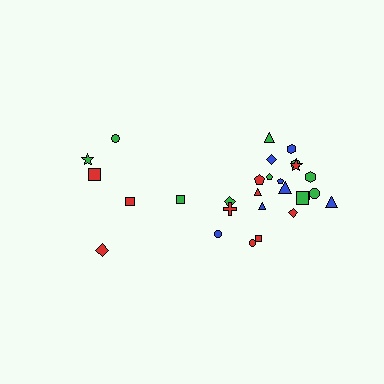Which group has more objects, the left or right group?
The right group.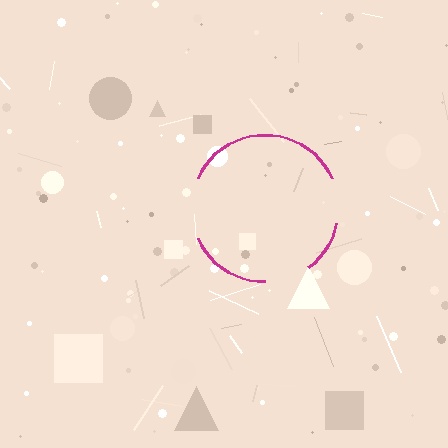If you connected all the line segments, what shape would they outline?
They would outline a circle.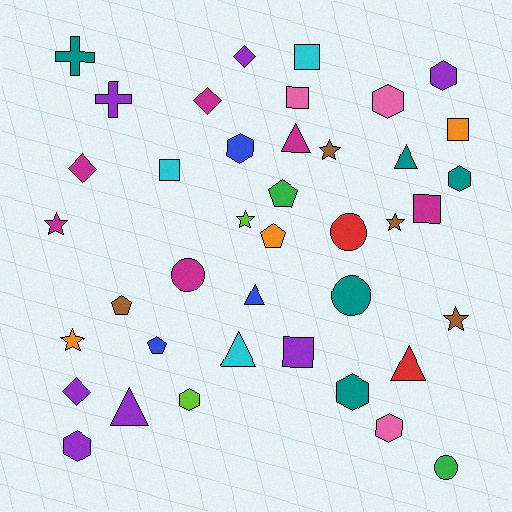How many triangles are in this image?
There are 6 triangles.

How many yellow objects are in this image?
There are no yellow objects.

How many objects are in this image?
There are 40 objects.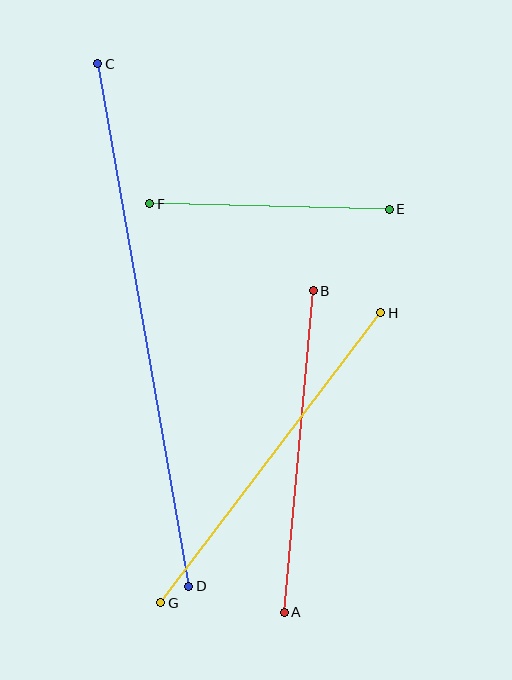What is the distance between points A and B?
The distance is approximately 323 pixels.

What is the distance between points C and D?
The distance is approximately 530 pixels.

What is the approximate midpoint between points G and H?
The midpoint is at approximately (271, 458) pixels.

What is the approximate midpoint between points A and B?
The midpoint is at approximately (299, 451) pixels.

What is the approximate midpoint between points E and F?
The midpoint is at approximately (270, 207) pixels.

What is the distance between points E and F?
The distance is approximately 239 pixels.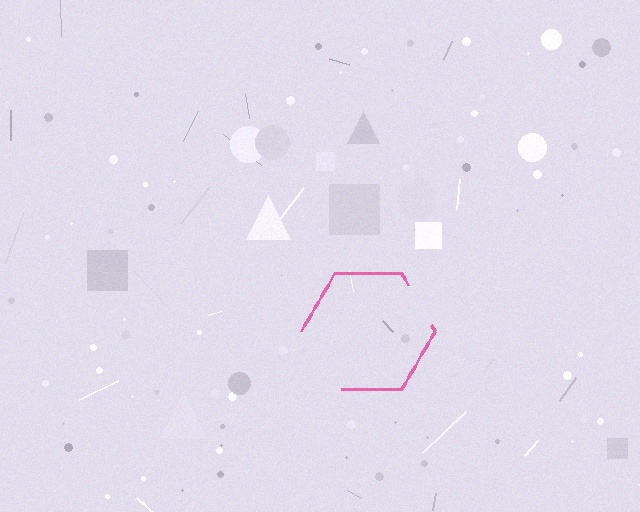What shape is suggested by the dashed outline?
The dashed outline suggests a hexagon.